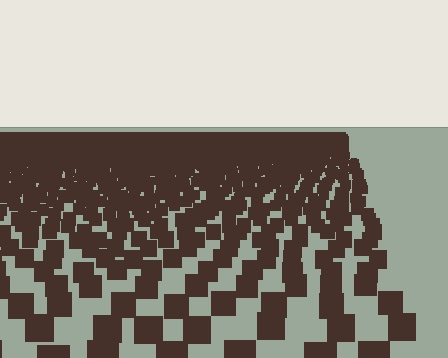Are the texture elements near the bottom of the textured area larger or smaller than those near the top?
Larger. Near the bottom, elements are closer to the viewer and appear at a bigger on-screen size.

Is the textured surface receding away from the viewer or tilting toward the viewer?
The surface is receding away from the viewer. Texture elements get smaller and denser toward the top.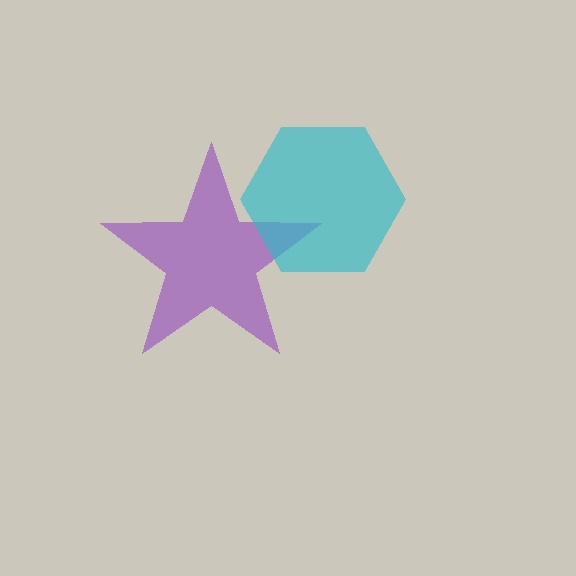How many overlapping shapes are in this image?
There are 2 overlapping shapes in the image.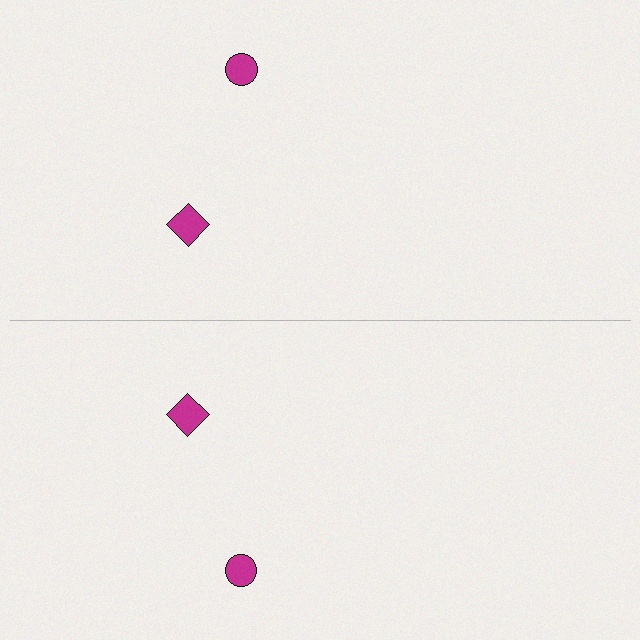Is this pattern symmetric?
Yes, this pattern has bilateral (reflection) symmetry.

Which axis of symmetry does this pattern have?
The pattern has a horizontal axis of symmetry running through the center of the image.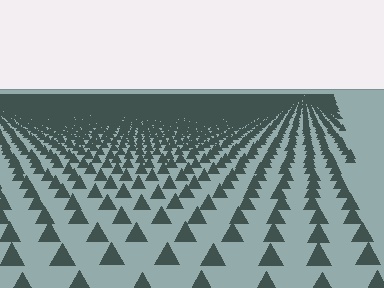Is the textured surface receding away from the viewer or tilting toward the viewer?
The surface is receding away from the viewer. Texture elements get smaller and denser toward the top.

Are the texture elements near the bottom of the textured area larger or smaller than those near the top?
Larger. Near the bottom, elements are closer to the viewer and appear at a bigger on-screen size.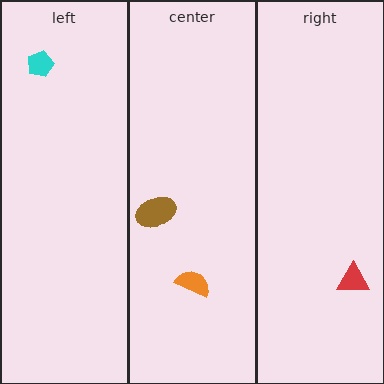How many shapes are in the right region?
1.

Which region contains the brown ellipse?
The center region.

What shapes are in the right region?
The red triangle.